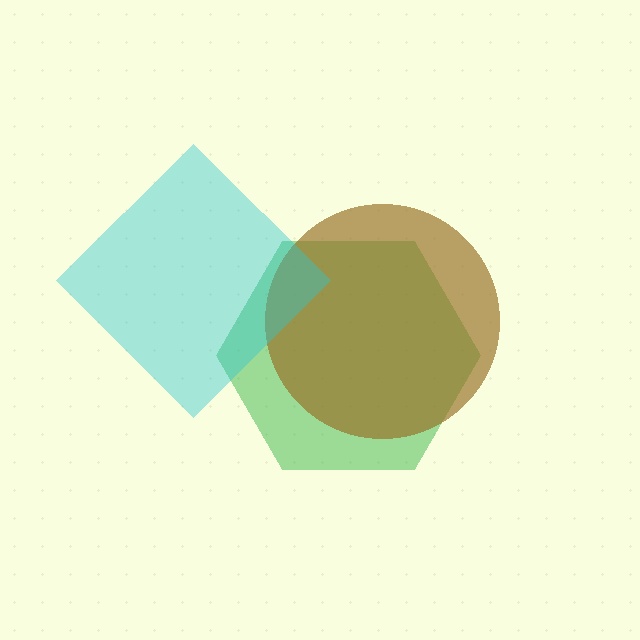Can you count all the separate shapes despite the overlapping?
Yes, there are 3 separate shapes.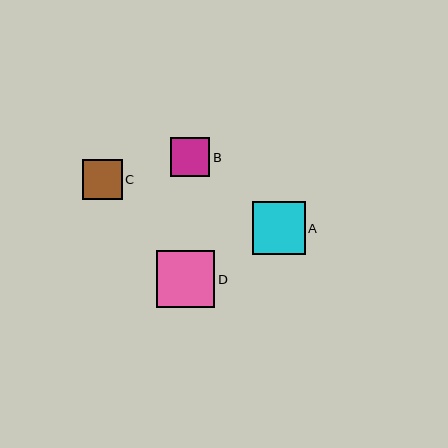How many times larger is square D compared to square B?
Square D is approximately 1.5 times the size of square B.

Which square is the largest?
Square D is the largest with a size of approximately 58 pixels.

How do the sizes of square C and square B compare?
Square C and square B are approximately the same size.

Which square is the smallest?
Square B is the smallest with a size of approximately 39 pixels.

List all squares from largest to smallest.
From largest to smallest: D, A, C, B.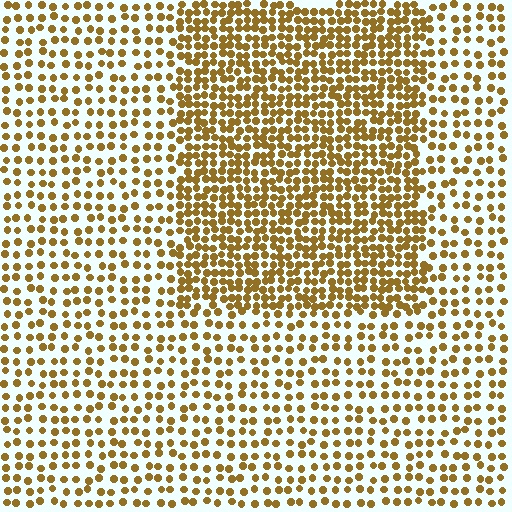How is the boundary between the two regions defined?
The boundary is defined by a change in element density (approximately 2.0x ratio). All elements are the same color, size, and shape.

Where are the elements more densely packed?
The elements are more densely packed inside the rectangle boundary.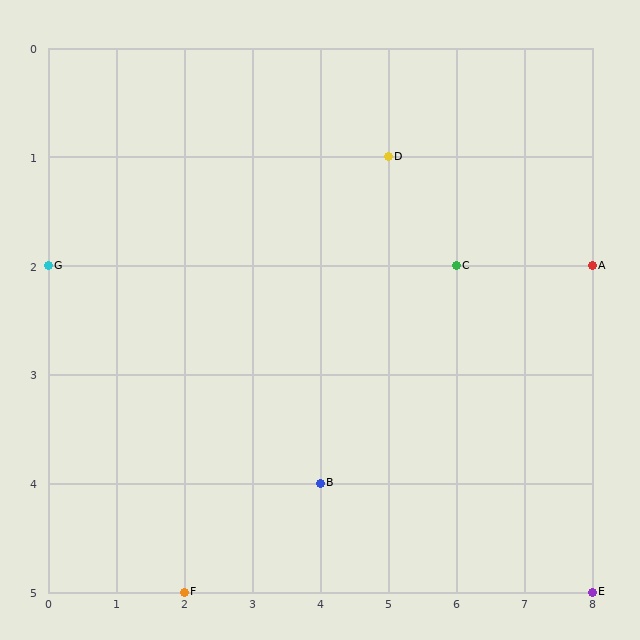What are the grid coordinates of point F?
Point F is at grid coordinates (2, 5).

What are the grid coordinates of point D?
Point D is at grid coordinates (5, 1).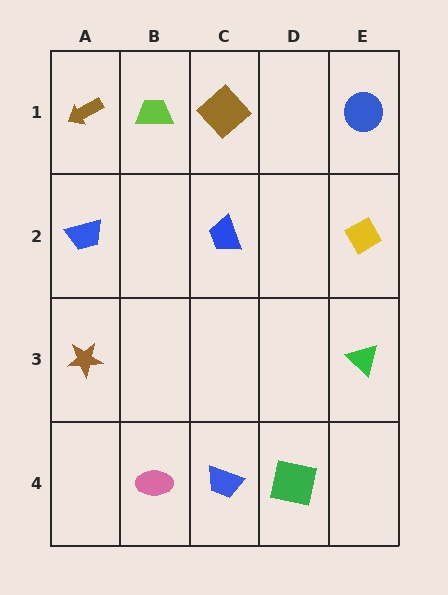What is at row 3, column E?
A green triangle.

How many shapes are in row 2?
3 shapes.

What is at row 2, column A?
A blue trapezoid.